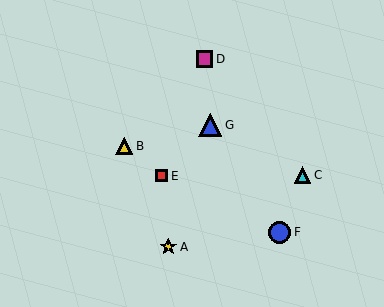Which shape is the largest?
The blue triangle (labeled G) is the largest.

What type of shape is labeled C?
Shape C is a cyan triangle.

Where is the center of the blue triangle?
The center of the blue triangle is at (210, 125).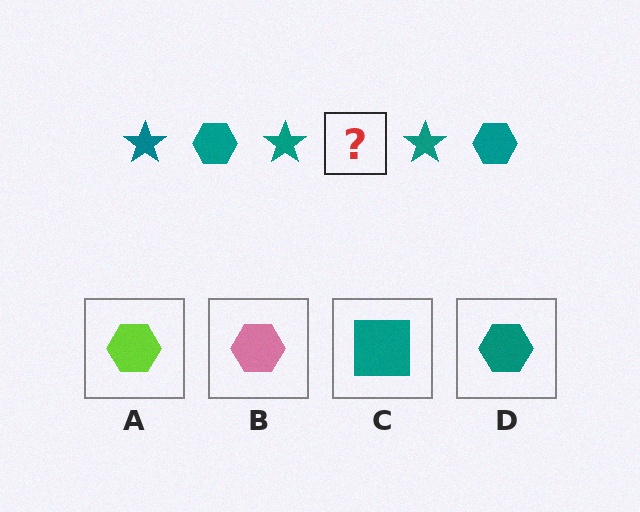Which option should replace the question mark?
Option D.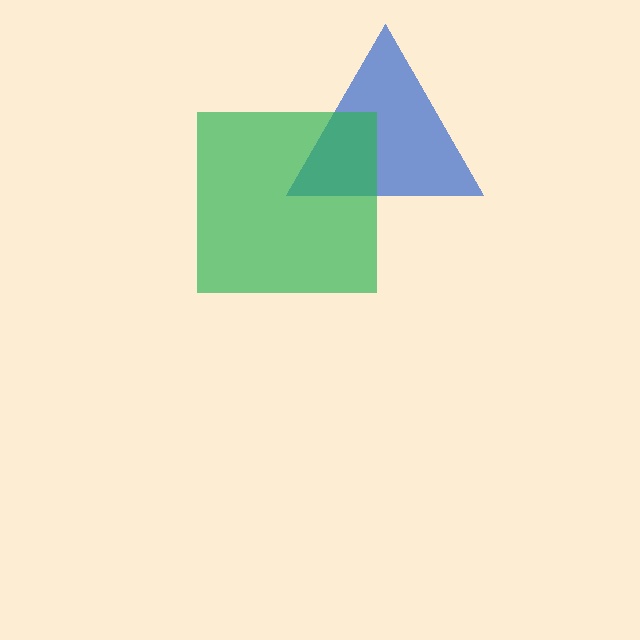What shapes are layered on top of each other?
The layered shapes are: a blue triangle, a green square.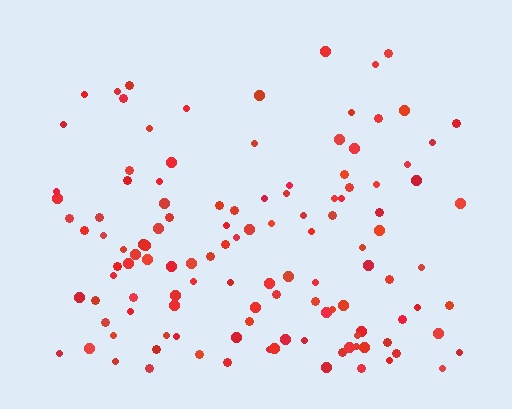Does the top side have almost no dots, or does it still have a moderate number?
Still a moderate number, just noticeably fewer than the bottom.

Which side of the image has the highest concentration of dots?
The bottom.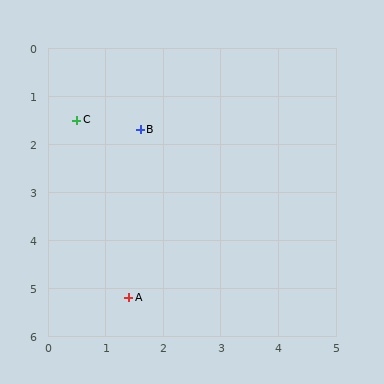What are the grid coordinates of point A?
Point A is at approximately (1.4, 5.2).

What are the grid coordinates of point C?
Point C is at approximately (0.5, 1.5).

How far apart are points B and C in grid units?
Points B and C are about 1.1 grid units apart.